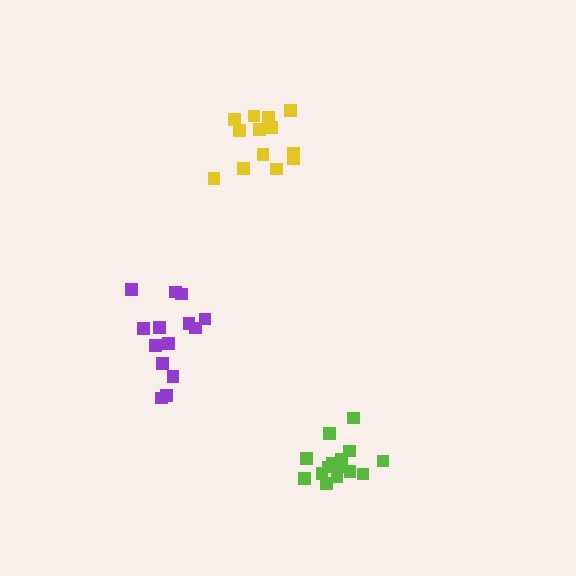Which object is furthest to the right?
The lime cluster is rightmost.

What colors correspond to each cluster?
The clusters are colored: purple, yellow, lime.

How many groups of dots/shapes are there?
There are 3 groups.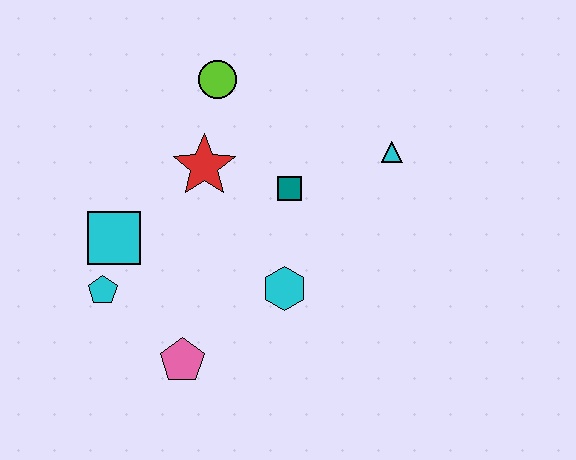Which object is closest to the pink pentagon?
The cyan pentagon is closest to the pink pentagon.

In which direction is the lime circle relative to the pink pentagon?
The lime circle is above the pink pentagon.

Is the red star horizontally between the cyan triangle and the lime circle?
No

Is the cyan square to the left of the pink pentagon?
Yes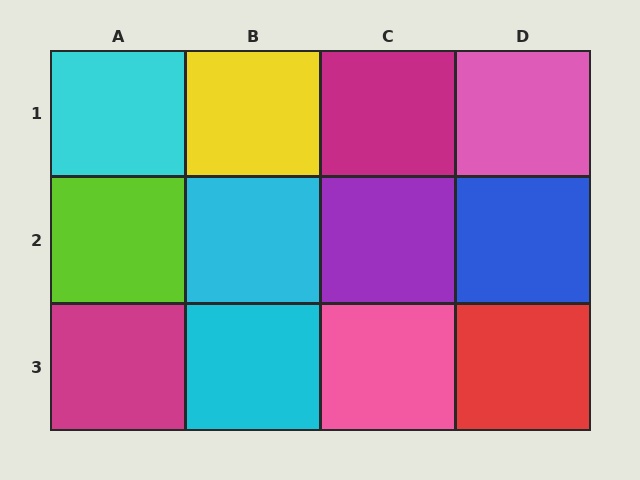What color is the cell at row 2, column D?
Blue.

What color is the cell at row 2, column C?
Purple.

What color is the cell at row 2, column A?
Lime.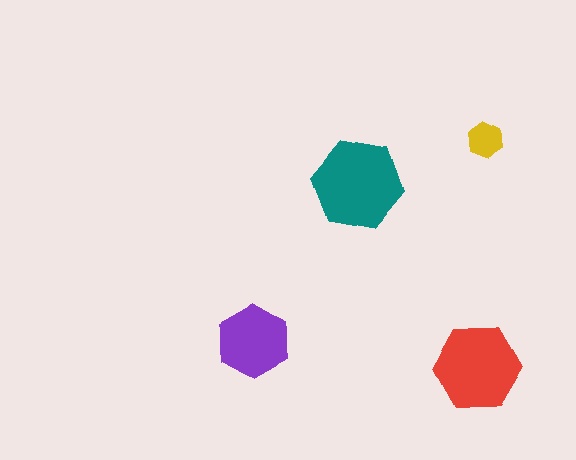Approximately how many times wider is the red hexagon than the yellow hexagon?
About 2.5 times wider.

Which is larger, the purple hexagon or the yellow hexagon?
The purple one.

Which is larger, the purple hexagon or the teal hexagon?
The teal one.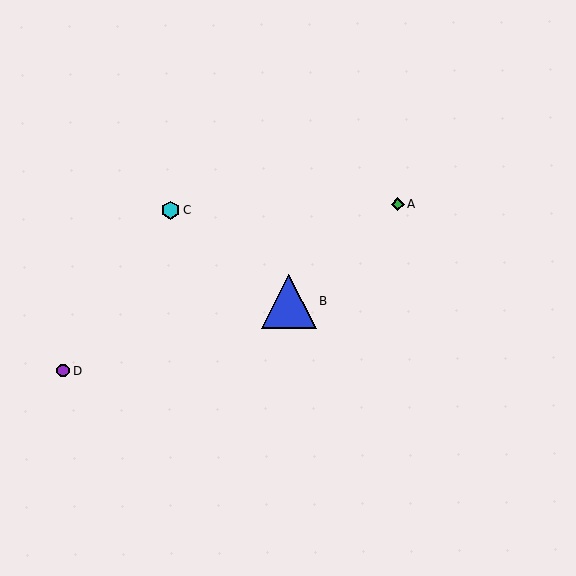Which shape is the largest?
The blue triangle (labeled B) is the largest.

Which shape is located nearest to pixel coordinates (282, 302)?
The blue triangle (labeled B) at (289, 301) is nearest to that location.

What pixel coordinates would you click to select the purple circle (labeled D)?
Click at (63, 371) to select the purple circle D.